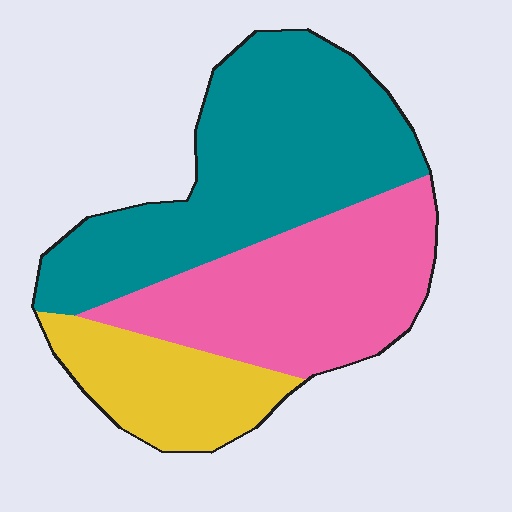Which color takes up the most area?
Teal, at roughly 45%.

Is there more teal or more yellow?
Teal.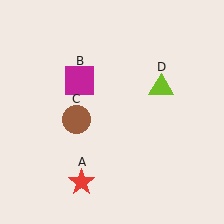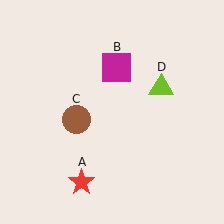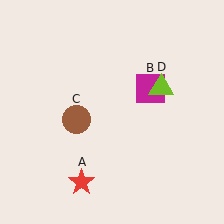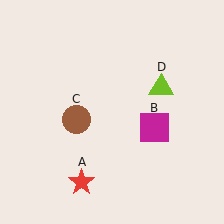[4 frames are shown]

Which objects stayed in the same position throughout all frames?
Red star (object A) and brown circle (object C) and lime triangle (object D) remained stationary.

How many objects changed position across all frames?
1 object changed position: magenta square (object B).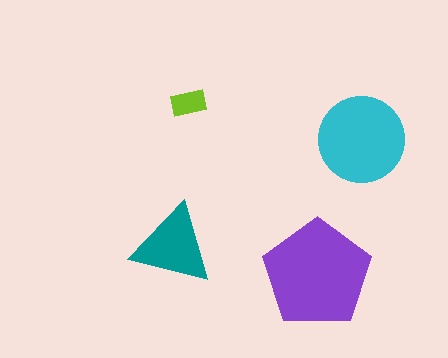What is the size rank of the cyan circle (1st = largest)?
2nd.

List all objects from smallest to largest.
The lime rectangle, the teal triangle, the cyan circle, the purple pentagon.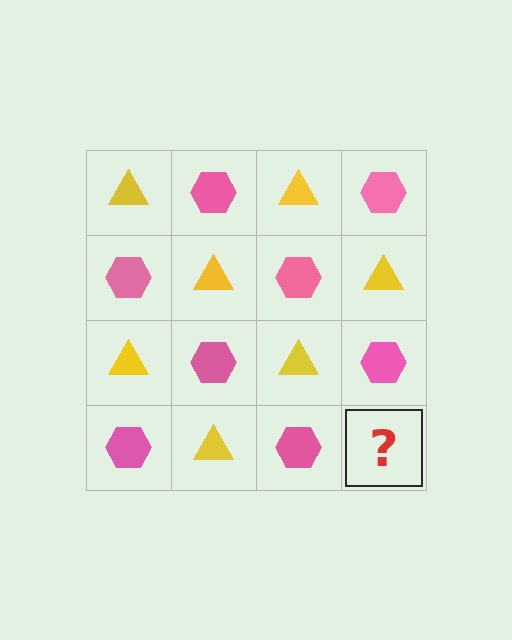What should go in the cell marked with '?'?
The missing cell should contain a yellow triangle.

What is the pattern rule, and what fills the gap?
The rule is that it alternates yellow triangle and pink hexagon in a checkerboard pattern. The gap should be filled with a yellow triangle.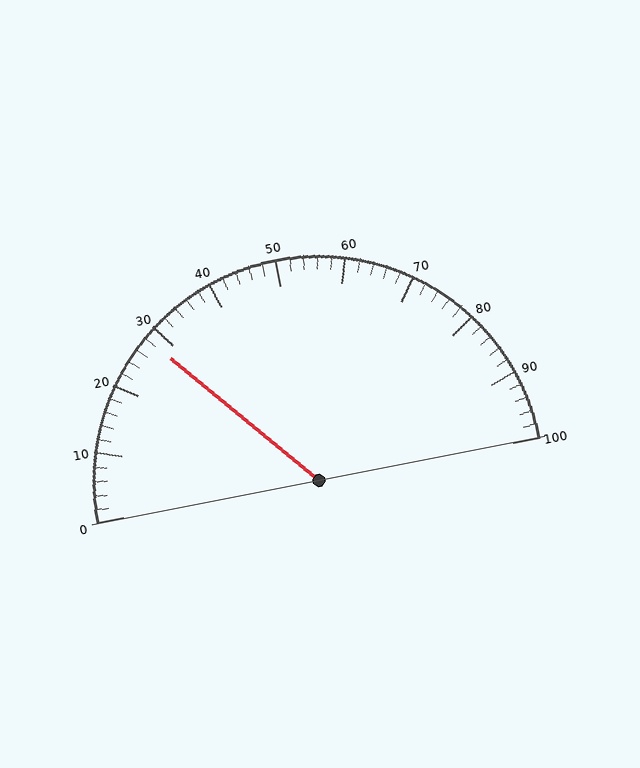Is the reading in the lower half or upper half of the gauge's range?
The reading is in the lower half of the range (0 to 100).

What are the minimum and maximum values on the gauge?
The gauge ranges from 0 to 100.